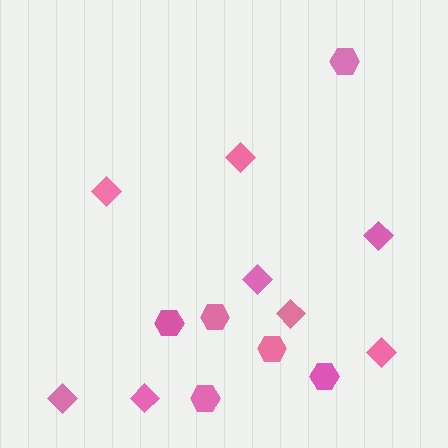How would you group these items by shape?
There are 2 groups: one group of hexagons (6) and one group of diamonds (8).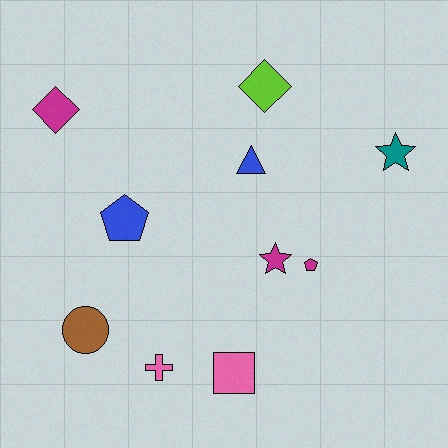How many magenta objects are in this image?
There are 3 magenta objects.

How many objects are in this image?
There are 10 objects.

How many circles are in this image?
There is 1 circle.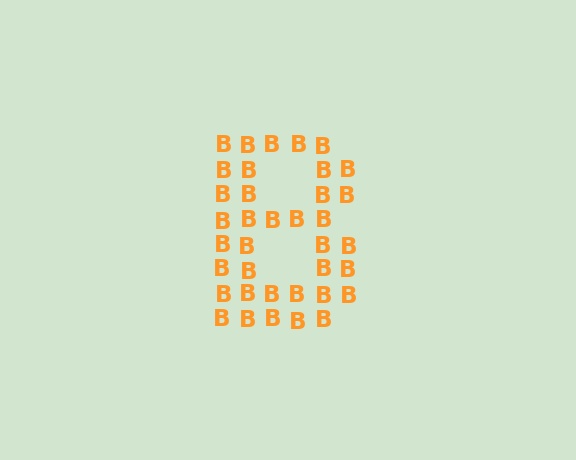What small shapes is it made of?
It is made of small letter B's.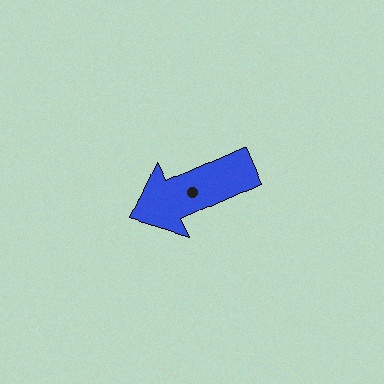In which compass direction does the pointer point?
Southwest.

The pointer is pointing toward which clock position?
Roughly 8 o'clock.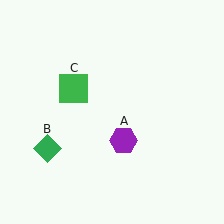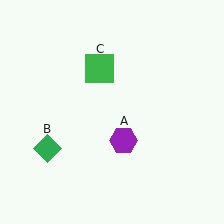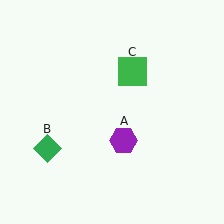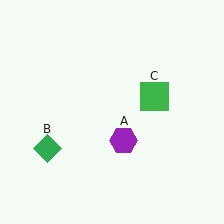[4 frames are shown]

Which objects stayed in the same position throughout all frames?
Purple hexagon (object A) and green diamond (object B) remained stationary.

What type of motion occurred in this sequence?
The green square (object C) rotated clockwise around the center of the scene.